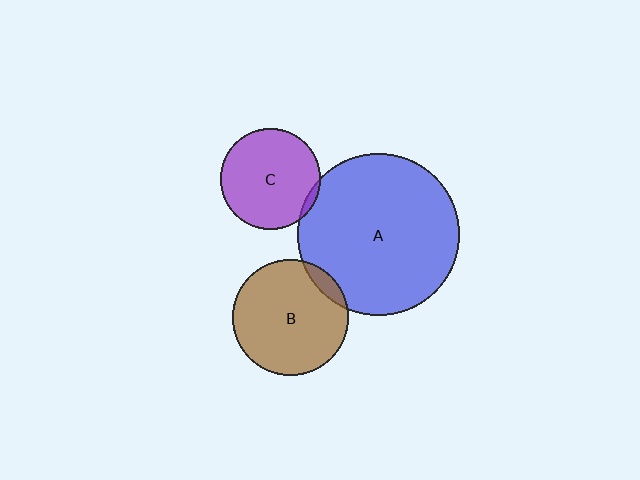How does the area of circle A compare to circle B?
Approximately 1.9 times.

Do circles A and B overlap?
Yes.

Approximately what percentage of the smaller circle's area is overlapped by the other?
Approximately 10%.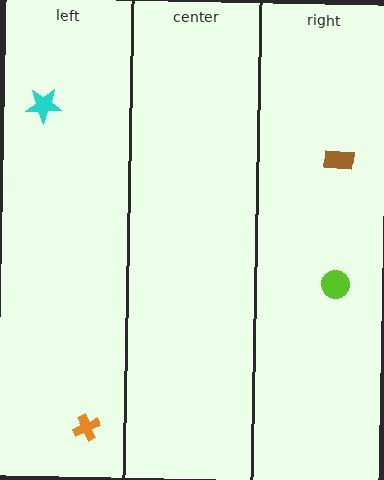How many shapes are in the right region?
2.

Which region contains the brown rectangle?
The right region.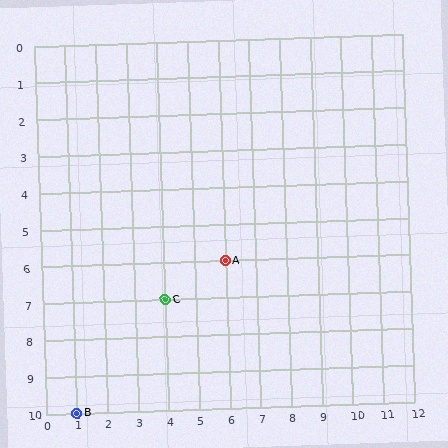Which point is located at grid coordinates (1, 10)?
Point B is at (1, 10).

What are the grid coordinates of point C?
Point C is at grid coordinates (4, 7).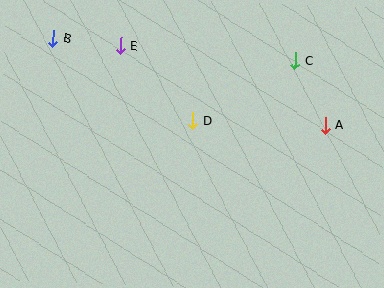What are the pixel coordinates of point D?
Point D is at (193, 120).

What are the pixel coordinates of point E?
Point E is at (121, 46).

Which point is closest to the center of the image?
Point D at (193, 120) is closest to the center.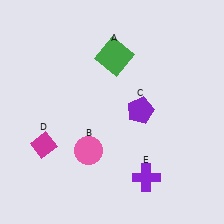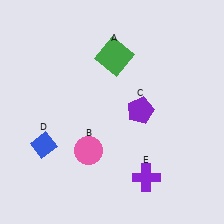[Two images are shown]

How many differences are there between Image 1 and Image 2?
There is 1 difference between the two images.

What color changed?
The diamond (D) changed from magenta in Image 1 to blue in Image 2.